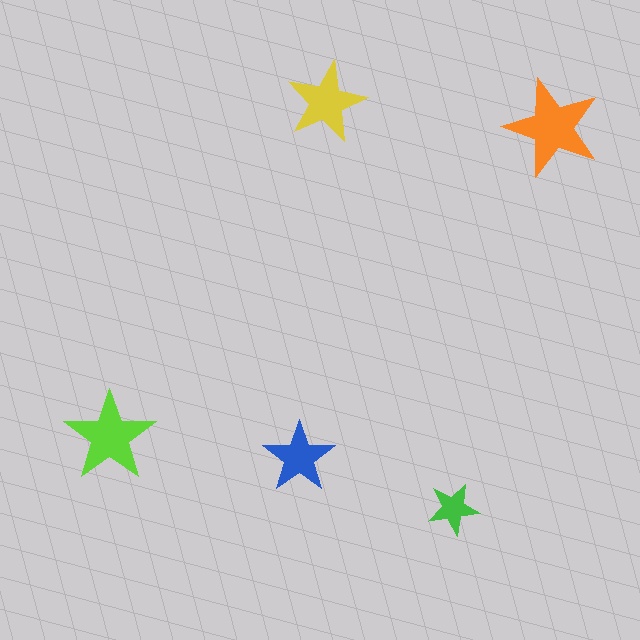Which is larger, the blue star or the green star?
The blue one.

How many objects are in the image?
There are 5 objects in the image.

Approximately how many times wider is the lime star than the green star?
About 1.5 times wider.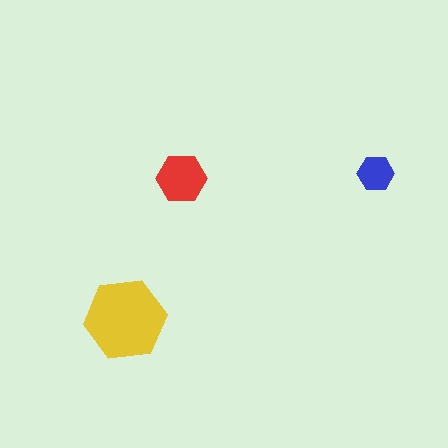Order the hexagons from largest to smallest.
the yellow one, the red one, the blue one.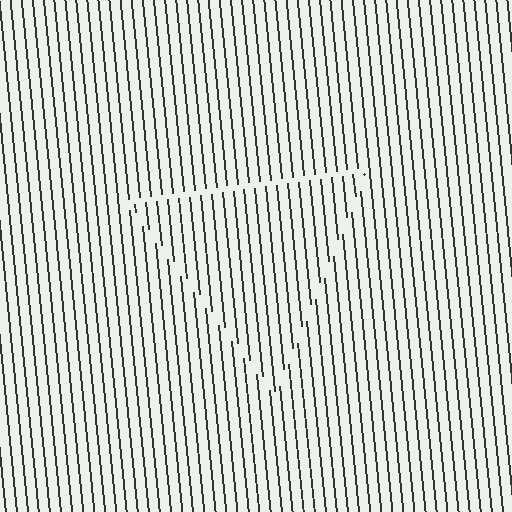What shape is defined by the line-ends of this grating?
An illusory triangle. The interior of the shape contains the same grating, shifted by half a period — the contour is defined by the phase discontinuity where line-ends from the inner and outer gratings abut.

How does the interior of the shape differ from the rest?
The interior of the shape contains the same grating, shifted by half a period — the contour is defined by the phase discontinuity where line-ends from the inner and outer gratings abut.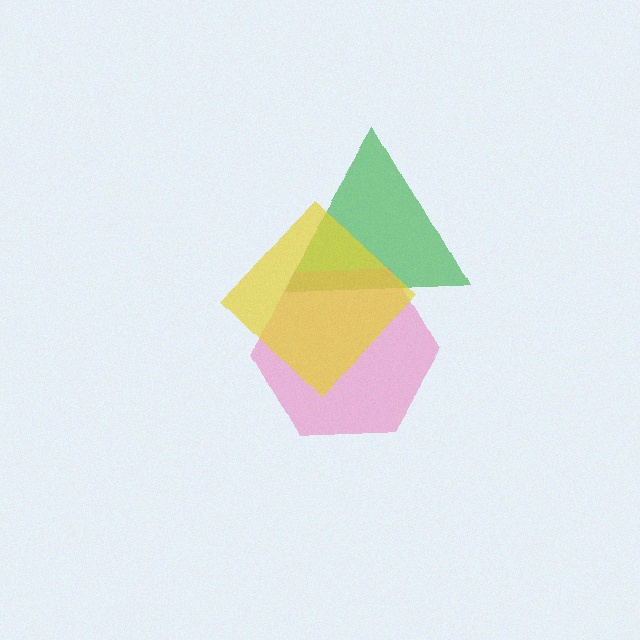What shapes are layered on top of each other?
The layered shapes are: a green triangle, a pink hexagon, a yellow diamond.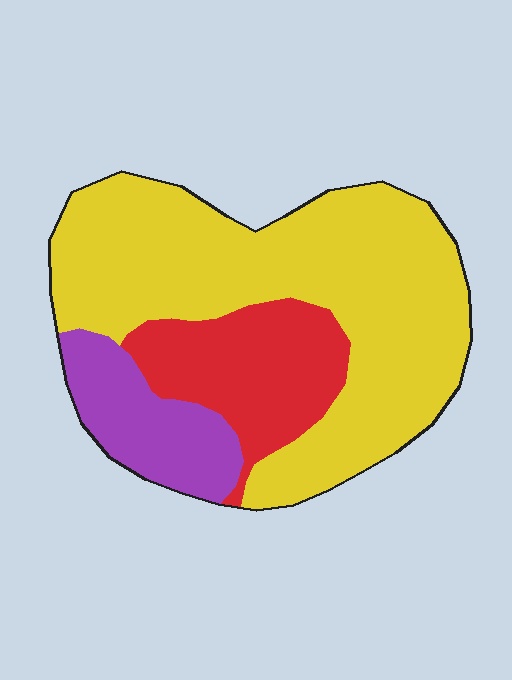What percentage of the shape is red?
Red covers 21% of the shape.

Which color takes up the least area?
Purple, at roughly 15%.